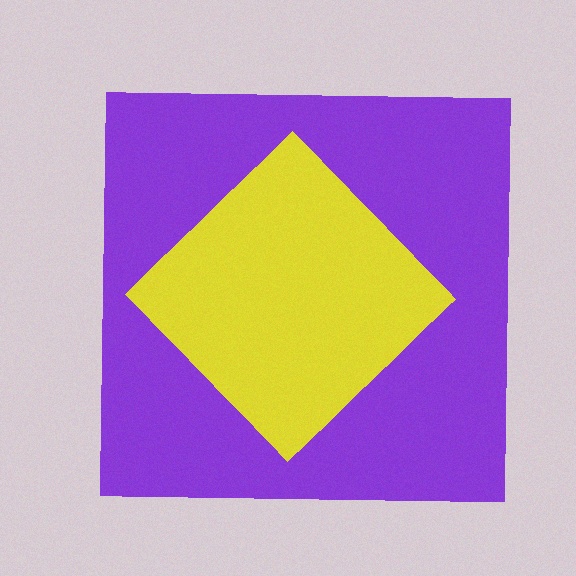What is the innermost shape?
The yellow diamond.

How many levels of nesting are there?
2.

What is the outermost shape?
The purple square.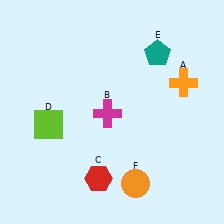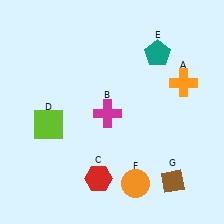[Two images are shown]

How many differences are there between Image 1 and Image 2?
There is 1 difference between the two images.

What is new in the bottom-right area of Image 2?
A brown diamond (G) was added in the bottom-right area of Image 2.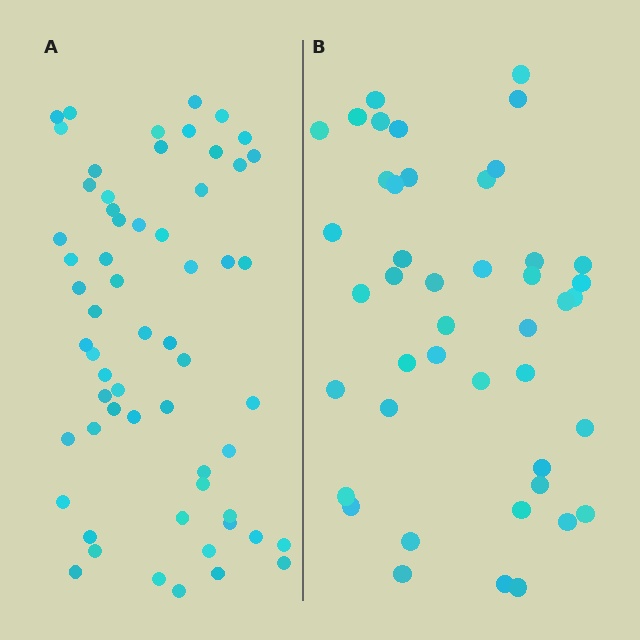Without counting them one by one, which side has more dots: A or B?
Region A (the left region) has more dots.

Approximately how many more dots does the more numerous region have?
Region A has approximately 15 more dots than region B.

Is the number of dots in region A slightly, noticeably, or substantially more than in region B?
Region A has noticeably more, but not dramatically so. The ratio is roughly 1.4 to 1.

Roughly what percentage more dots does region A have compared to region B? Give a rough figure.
About 35% more.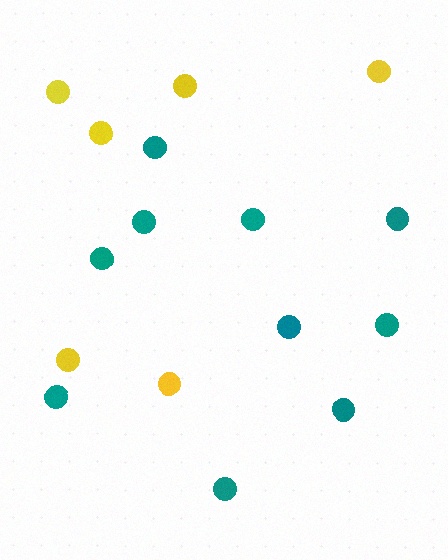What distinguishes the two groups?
There are 2 groups: one group of teal circles (10) and one group of yellow circles (6).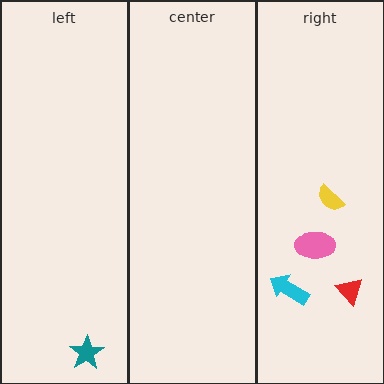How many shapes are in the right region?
4.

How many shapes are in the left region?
1.